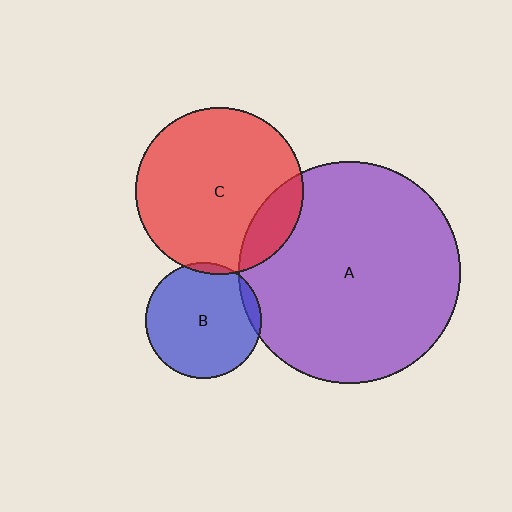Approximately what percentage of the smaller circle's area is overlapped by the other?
Approximately 5%.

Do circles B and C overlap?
Yes.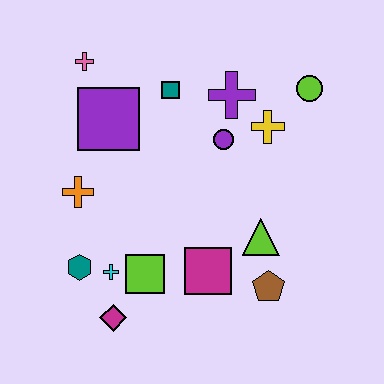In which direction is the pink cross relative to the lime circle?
The pink cross is to the left of the lime circle.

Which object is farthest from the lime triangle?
The pink cross is farthest from the lime triangle.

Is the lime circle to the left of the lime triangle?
No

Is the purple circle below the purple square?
Yes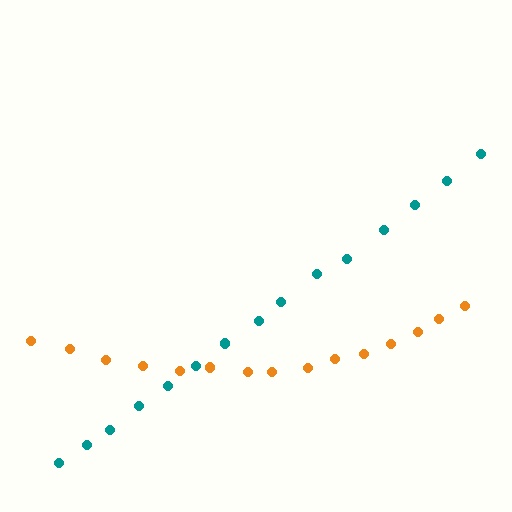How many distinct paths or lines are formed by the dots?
There are 2 distinct paths.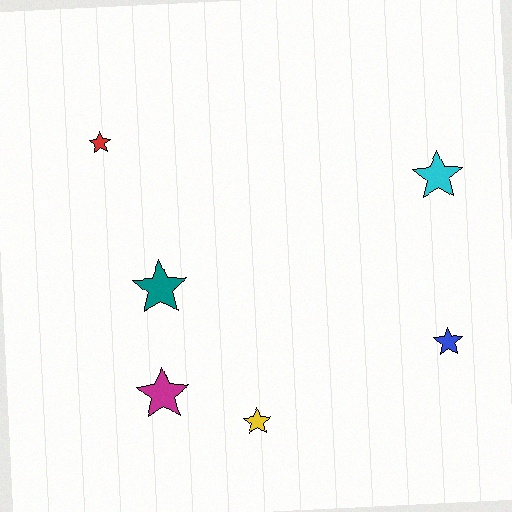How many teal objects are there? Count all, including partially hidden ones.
There is 1 teal object.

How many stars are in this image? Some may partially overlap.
There are 6 stars.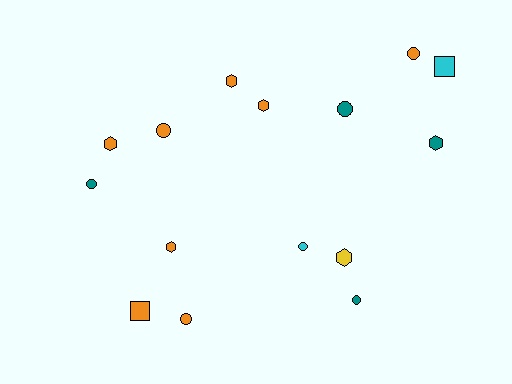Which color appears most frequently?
Orange, with 8 objects.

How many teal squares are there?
There are no teal squares.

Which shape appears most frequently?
Circle, with 7 objects.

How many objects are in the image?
There are 15 objects.